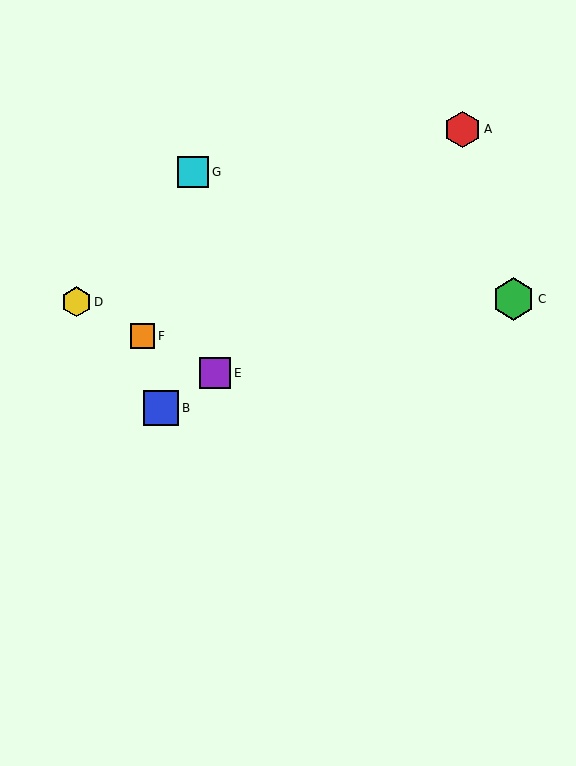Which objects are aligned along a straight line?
Objects D, E, F are aligned along a straight line.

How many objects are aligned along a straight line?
3 objects (D, E, F) are aligned along a straight line.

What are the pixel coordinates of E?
Object E is at (215, 373).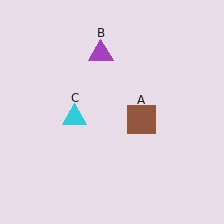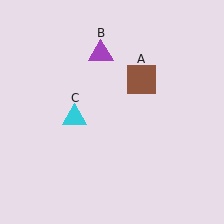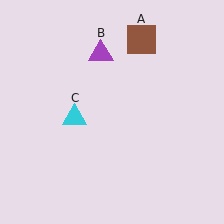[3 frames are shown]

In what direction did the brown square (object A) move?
The brown square (object A) moved up.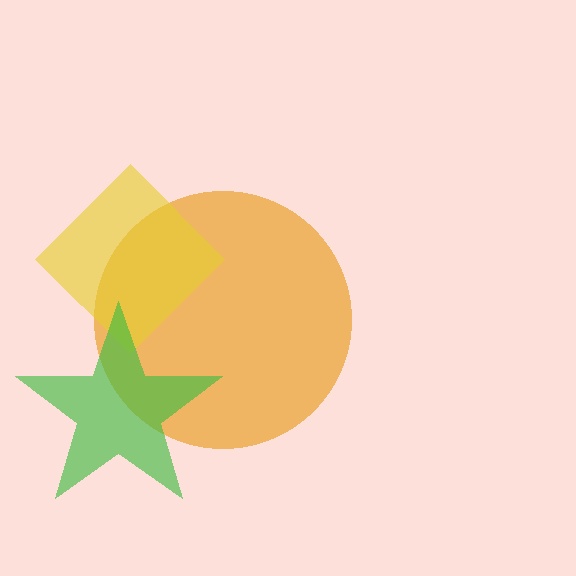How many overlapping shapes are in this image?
There are 3 overlapping shapes in the image.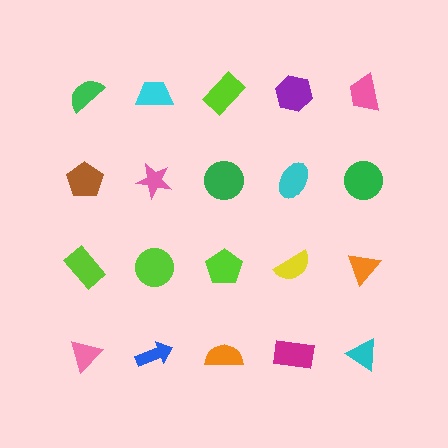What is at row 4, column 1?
A pink triangle.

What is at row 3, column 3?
A lime pentagon.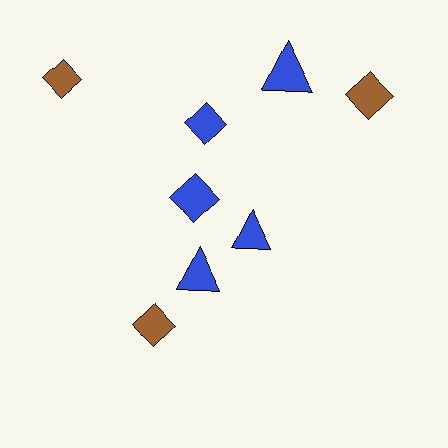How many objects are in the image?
There are 8 objects.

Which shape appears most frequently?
Diamond, with 5 objects.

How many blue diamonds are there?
There are 2 blue diamonds.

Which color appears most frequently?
Blue, with 5 objects.